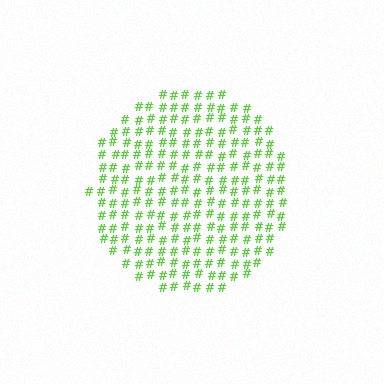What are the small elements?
The small elements are hash symbols.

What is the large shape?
The large shape is a circle.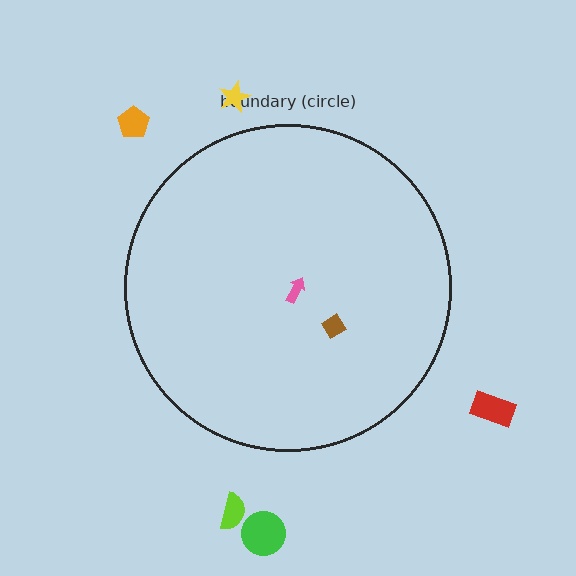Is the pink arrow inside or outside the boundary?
Inside.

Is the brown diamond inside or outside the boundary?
Inside.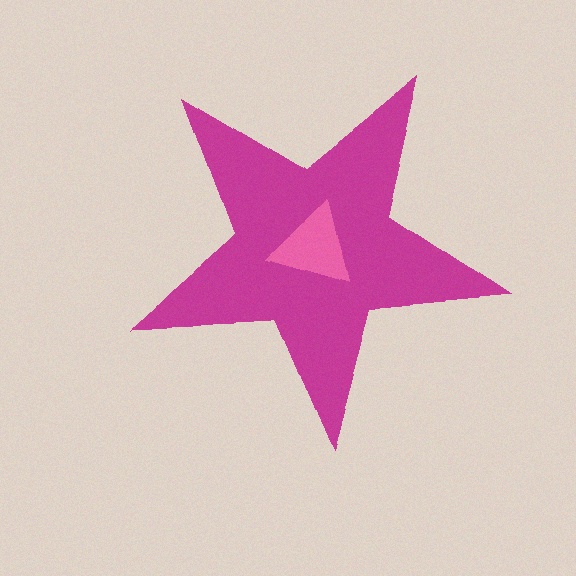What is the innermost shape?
The pink triangle.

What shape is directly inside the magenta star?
The pink triangle.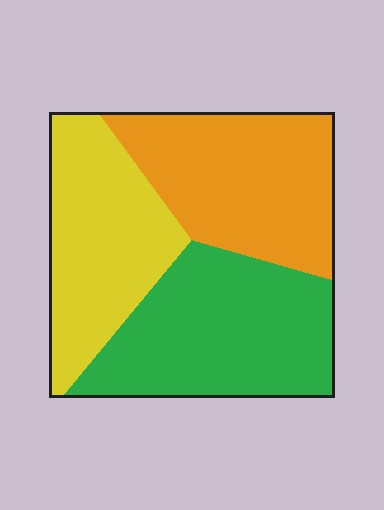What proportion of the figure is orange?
Orange covers 33% of the figure.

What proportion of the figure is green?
Green takes up about three eighths (3/8) of the figure.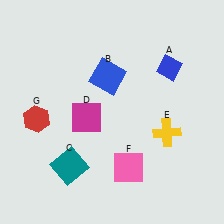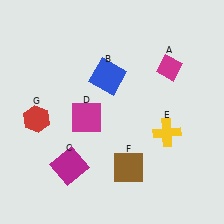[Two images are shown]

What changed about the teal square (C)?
In Image 1, C is teal. In Image 2, it changed to magenta.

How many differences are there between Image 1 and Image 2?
There are 3 differences between the two images.